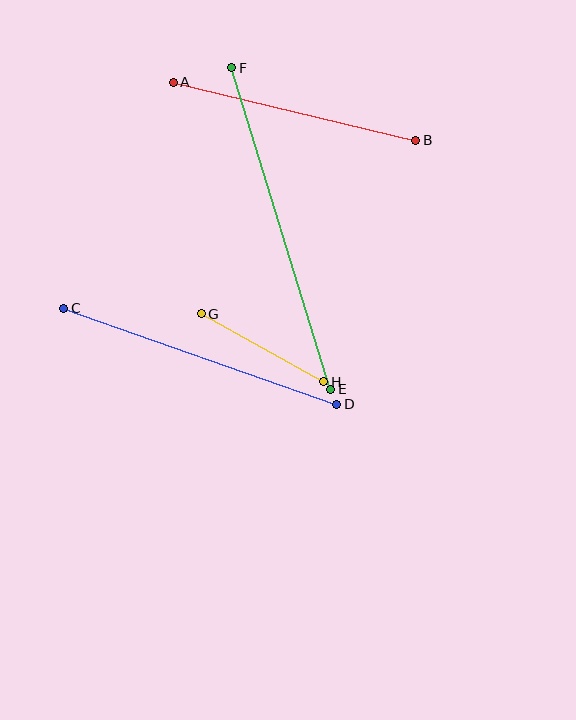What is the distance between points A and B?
The distance is approximately 249 pixels.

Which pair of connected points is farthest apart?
Points E and F are farthest apart.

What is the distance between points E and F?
The distance is approximately 336 pixels.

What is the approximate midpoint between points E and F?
The midpoint is at approximately (281, 229) pixels.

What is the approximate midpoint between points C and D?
The midpoint is at approximately (200, 356) pixels.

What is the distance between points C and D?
The distance is approximately 289 pixels.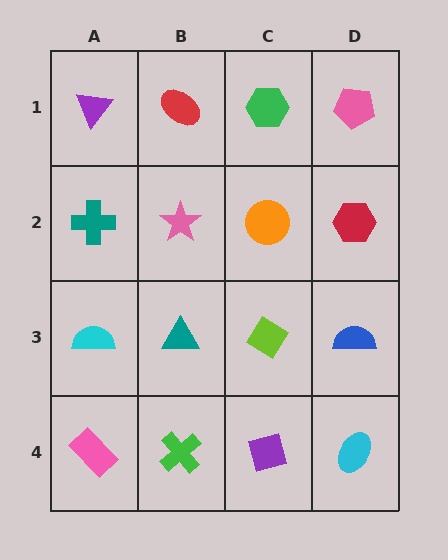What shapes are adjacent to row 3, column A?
A teal cross (row 2, column A), a pink rectangle (row 4, column A), a teal triangle (row 3, column B).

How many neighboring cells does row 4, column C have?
3.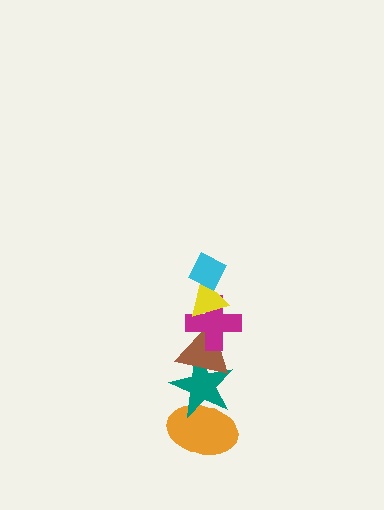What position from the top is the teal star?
The teal star is 5th from the top.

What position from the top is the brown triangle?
The brown triangle is 4th from the top.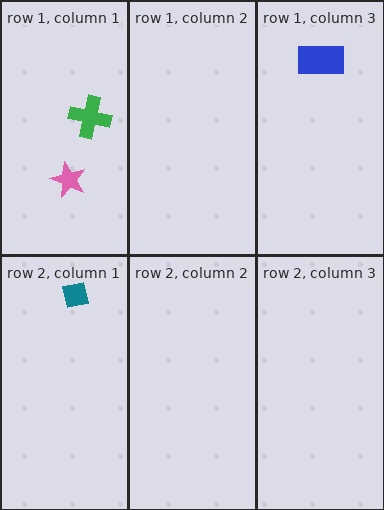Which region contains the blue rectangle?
The row 1, column 3 region.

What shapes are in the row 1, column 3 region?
The blue rectangle.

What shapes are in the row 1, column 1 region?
The pink star, the green cross.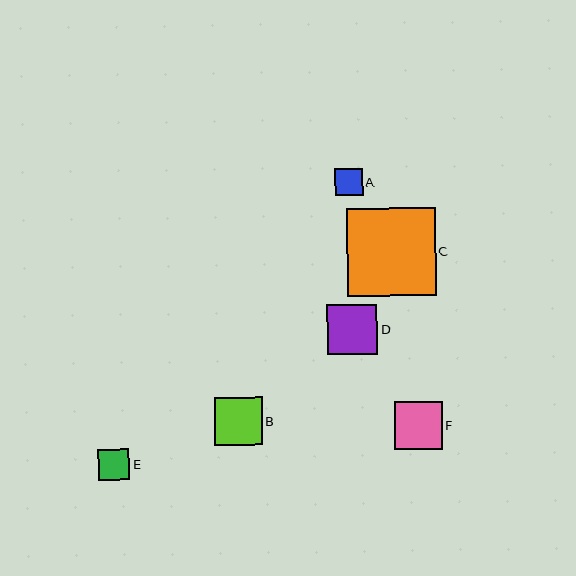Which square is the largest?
Square C is the largest with a size of approximately 88 pixels.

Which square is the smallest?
Square A is the smallest with a size of approximately 27 pixels.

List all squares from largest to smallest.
From largest to smallest: C, D, B, F, E, A.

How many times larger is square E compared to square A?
Square E is approximately 1.1 times the size of square A.